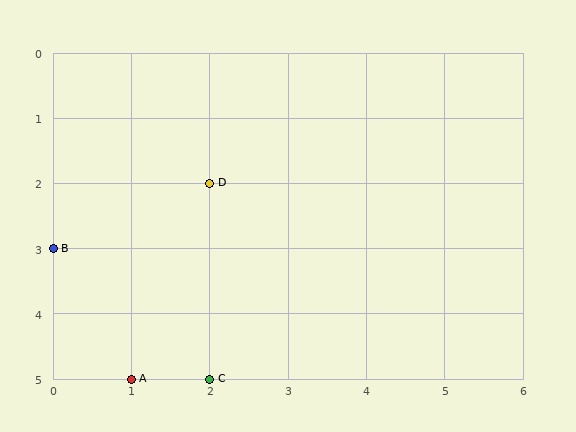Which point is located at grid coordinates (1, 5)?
Point A is at (1, 5).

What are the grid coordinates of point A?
Point A is at grid coordinates (1, 5).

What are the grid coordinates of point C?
Point C is at grid coordinates (2, 5).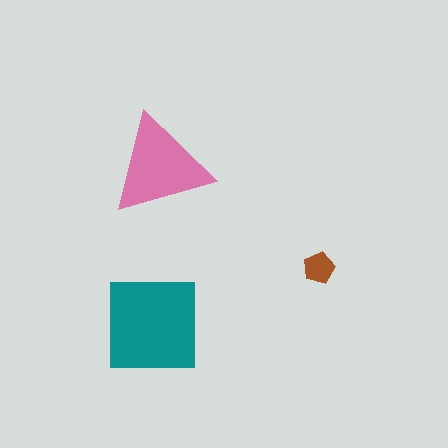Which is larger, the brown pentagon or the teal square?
The teal square.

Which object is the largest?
The teal square.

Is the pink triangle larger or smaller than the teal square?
Smaller.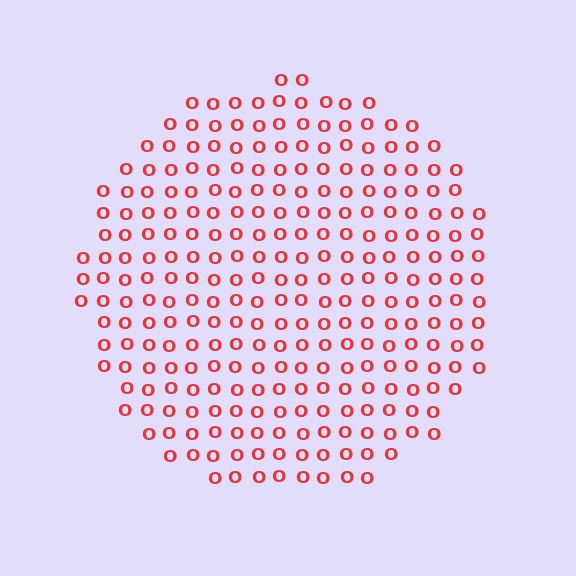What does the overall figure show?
The overall figure shows a circle.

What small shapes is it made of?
It is made of small letter O's.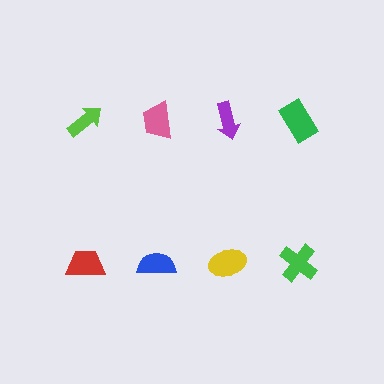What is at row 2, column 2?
A blue semicircle.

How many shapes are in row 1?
4 shapes.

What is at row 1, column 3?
A purple arrow.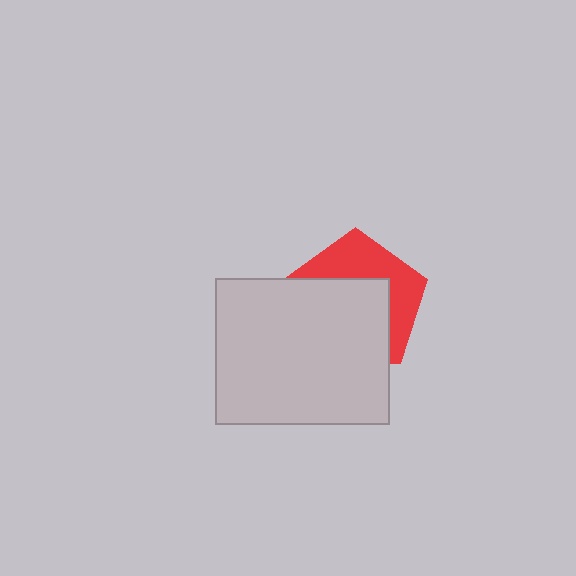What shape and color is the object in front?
The object in front is a light gray rectangle.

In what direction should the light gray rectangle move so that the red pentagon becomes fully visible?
The light gray rectangle should move down. That is the shortest direction to clear the overlap and leave the red pentagon fully visible.